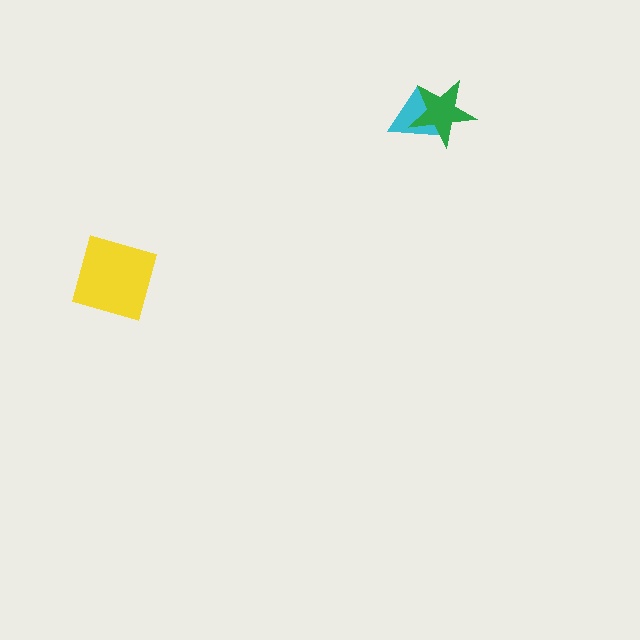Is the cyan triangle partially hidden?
Yes, it is partially covered by another shape.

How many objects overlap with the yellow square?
0 objects overlap with the yellow square.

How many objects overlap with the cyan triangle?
1 object overlaps with the cyan triangle.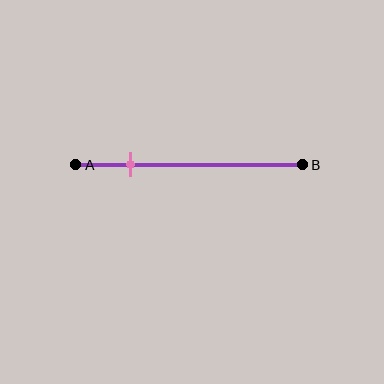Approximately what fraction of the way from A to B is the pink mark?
The pink mark is approximately 25% of the way from A to B.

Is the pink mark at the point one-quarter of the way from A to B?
Yes, the mark is approximately at the one-quarter point.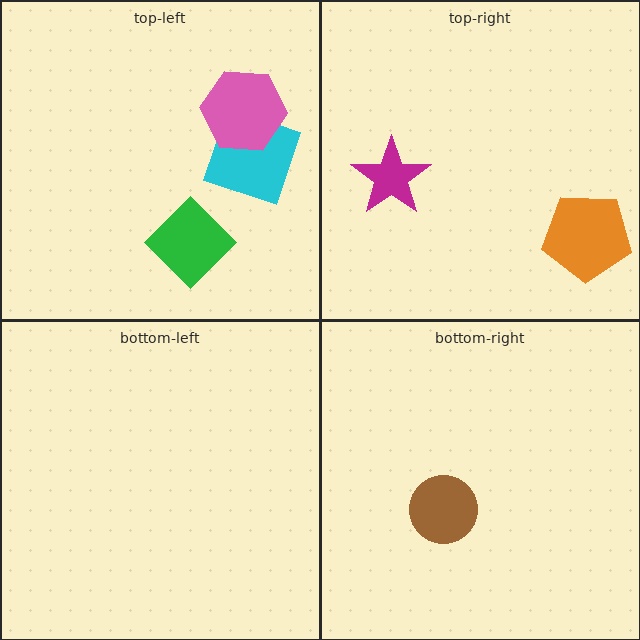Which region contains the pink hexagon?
The top-left region.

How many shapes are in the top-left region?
3.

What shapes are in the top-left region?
The cyan square, the green diamond, the pink hexagon.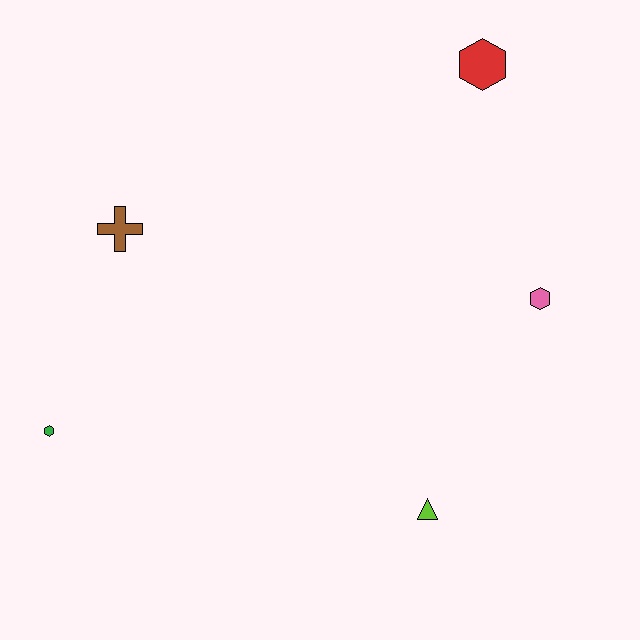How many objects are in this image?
There are 5 objects.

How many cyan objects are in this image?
There are no cyan objects.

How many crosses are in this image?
There is 1 cross.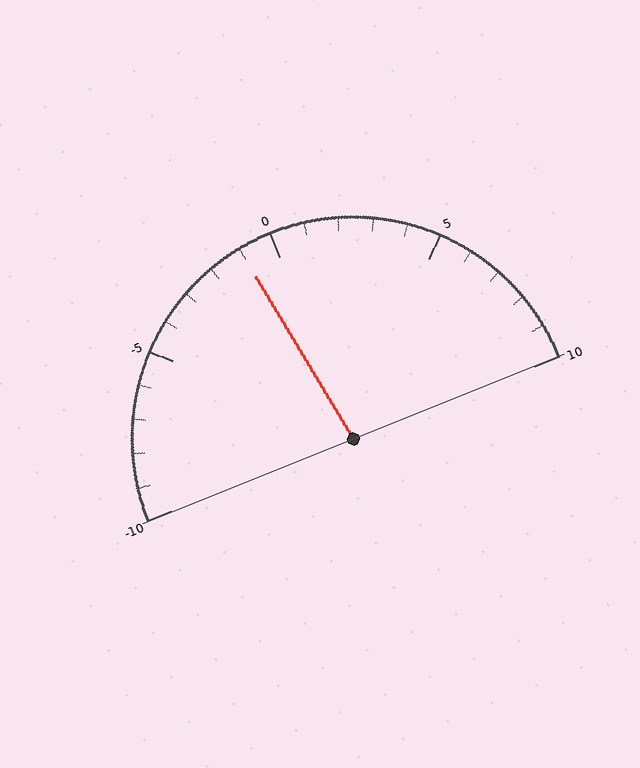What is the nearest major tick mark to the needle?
The nearest major tick mark is 0.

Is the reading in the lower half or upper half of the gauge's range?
The reading is in the lower half of the range (-10 to 10).